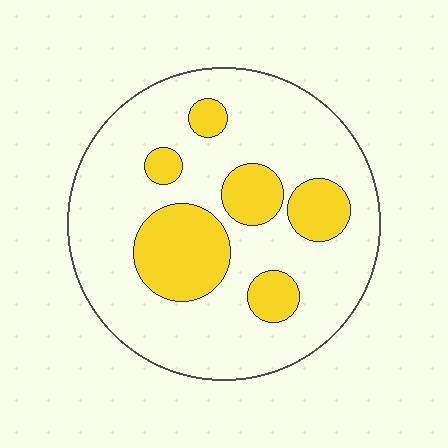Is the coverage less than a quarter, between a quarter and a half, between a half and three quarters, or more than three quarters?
Less than a quarter.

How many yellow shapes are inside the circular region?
6.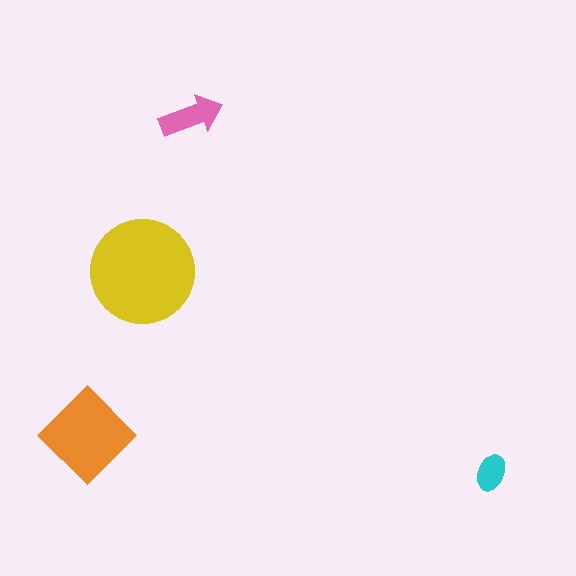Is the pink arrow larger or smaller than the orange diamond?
Smaller.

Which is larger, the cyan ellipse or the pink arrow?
The pink arrow.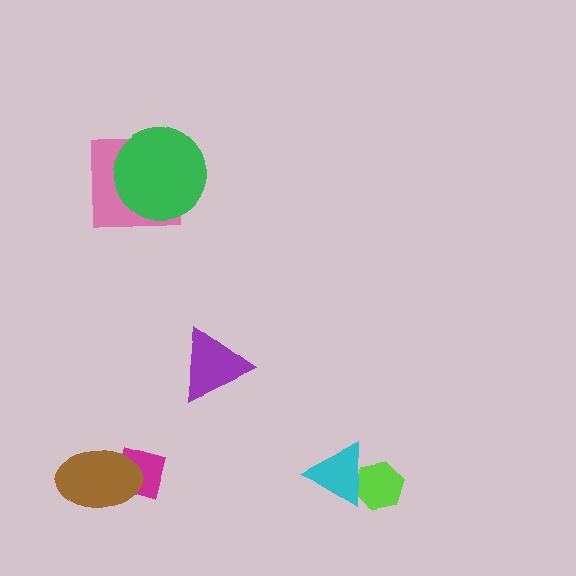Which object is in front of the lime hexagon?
The cyan triangle is in front of the lime hexagon.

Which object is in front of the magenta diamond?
The brown ellipse is in front of the magenta diamond.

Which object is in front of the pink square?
The green circle is in front of the pink square.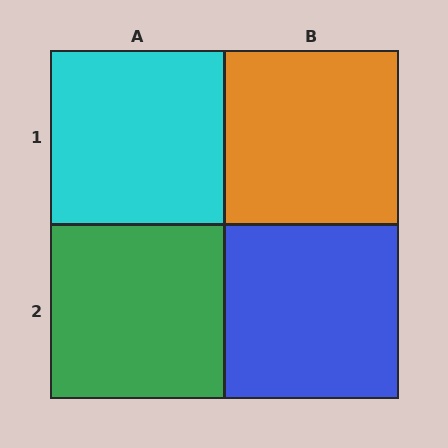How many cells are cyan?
1 cell is cyan.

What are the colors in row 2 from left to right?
Green, blue.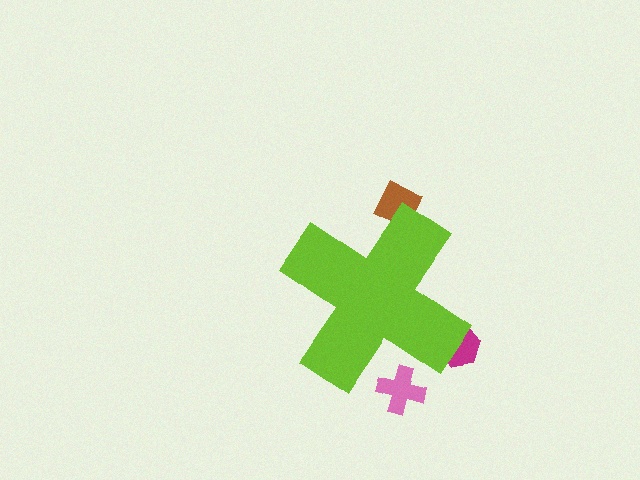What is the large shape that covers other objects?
A lime cross.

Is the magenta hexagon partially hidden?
Yes, the magenta hexagon is partially hidden behind the lime cross.